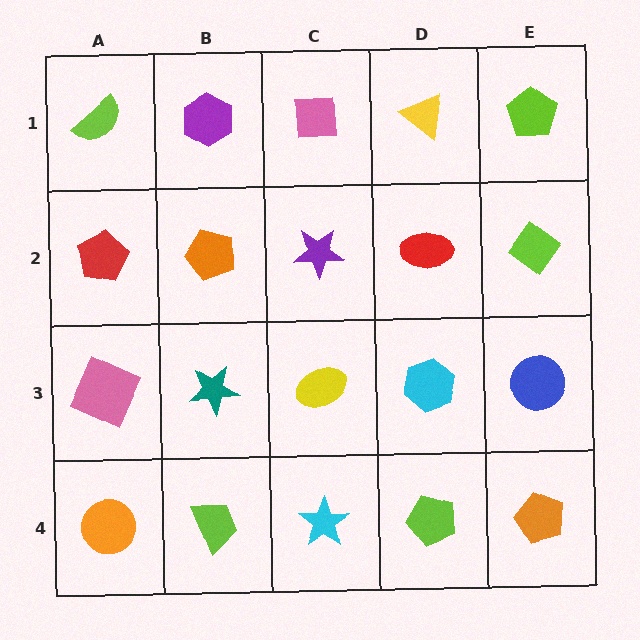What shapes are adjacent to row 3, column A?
A red pentagon (row 2, column A), an orange circle (row 4, column A), a teal star (row 3, column B).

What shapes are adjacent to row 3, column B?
An orange pentagon (row 2, column B), a lime trapezoid (row 4, column B), a pink square (row 3, column A), a yellow ellipse (row 3, column C).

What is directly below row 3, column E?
An orange pentagon.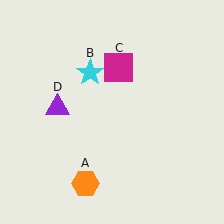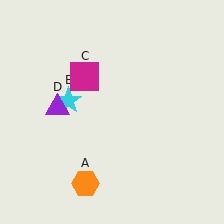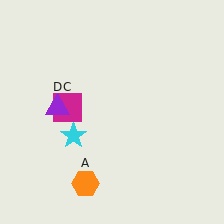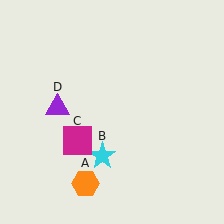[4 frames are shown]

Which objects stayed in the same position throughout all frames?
Orange hexagon (object A) and purple triangle (object D) remained stationary.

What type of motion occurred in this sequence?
The cyan star (object B), magenta square (object C) rotated counterclockwise around the center of the scene.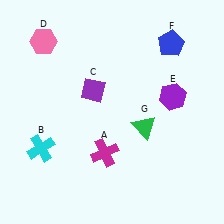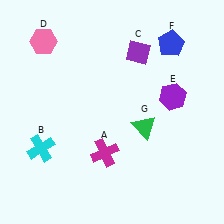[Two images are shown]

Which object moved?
The purple diamond (C) moved right.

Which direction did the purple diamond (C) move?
The purple diamond (C) moved right.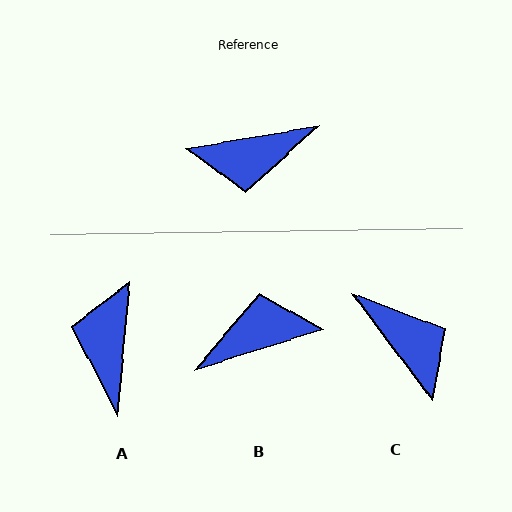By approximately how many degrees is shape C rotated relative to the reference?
Approximately 117 degrees counter-clockwise.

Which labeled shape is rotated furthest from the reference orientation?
B, about 172 degrees away.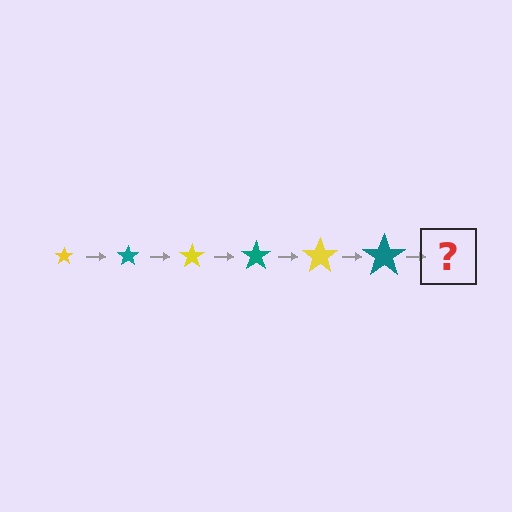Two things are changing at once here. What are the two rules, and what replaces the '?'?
The two rules are that the star grows larger each step and the color cycles through yellow and teal. The '?' should be a yellow star, larger than the previous one.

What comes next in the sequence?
The next element should be a yellow star, larger than the previous one.